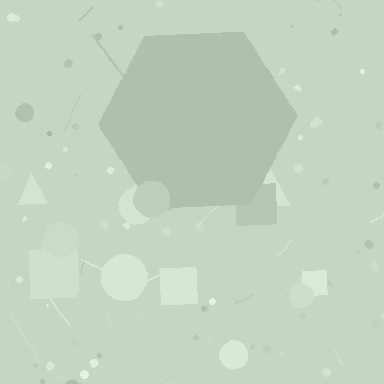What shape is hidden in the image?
A hexagon is hidden in the image.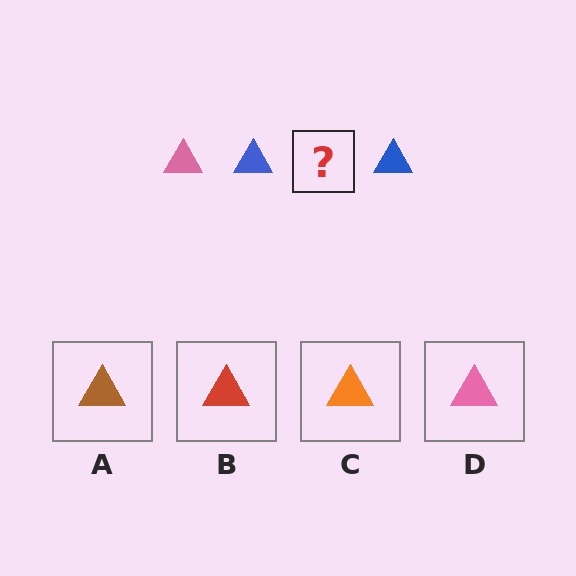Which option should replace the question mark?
Option D.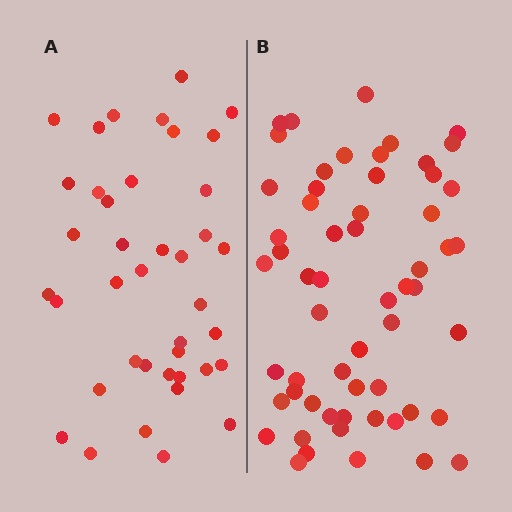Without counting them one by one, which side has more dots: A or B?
Region B (the right region) has more dots.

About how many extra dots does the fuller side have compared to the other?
Region B has approximately 20 more dots than region A.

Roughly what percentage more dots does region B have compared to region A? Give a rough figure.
About 45% more.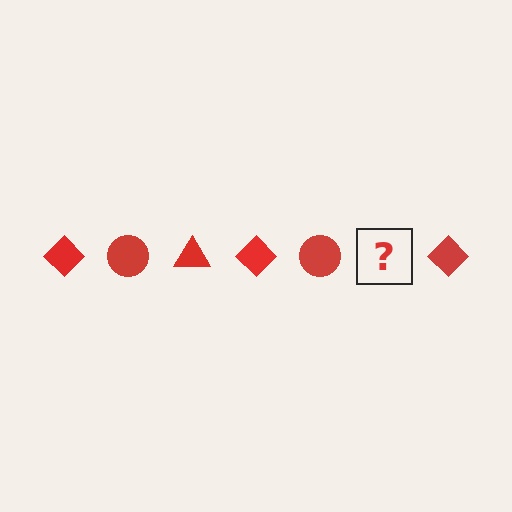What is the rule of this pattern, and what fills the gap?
The rule is that the pattern cycles through diamond, circle, triangle shapes in red. The gap should be filled with a red triangle.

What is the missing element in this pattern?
The missing element is a red triangle.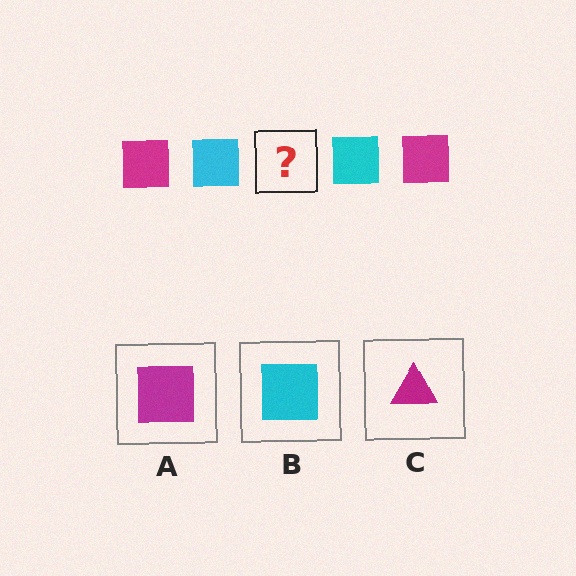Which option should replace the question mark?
Option A.